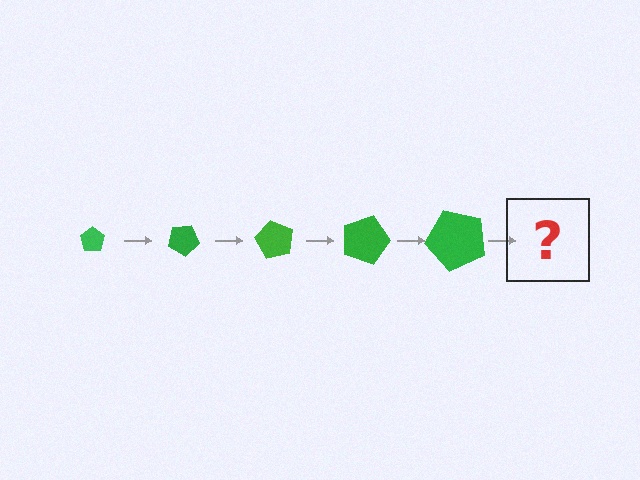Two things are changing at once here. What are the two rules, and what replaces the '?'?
The two rules are that the pentagon grows larger each step and it rotates 30 degrees each step. The '?' should be a pentagon, larger than the previous one and rotated 150 degrees from the start.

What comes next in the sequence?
The next element should be a pentagon, larger than the previous one and rotated 150 degrees from the start.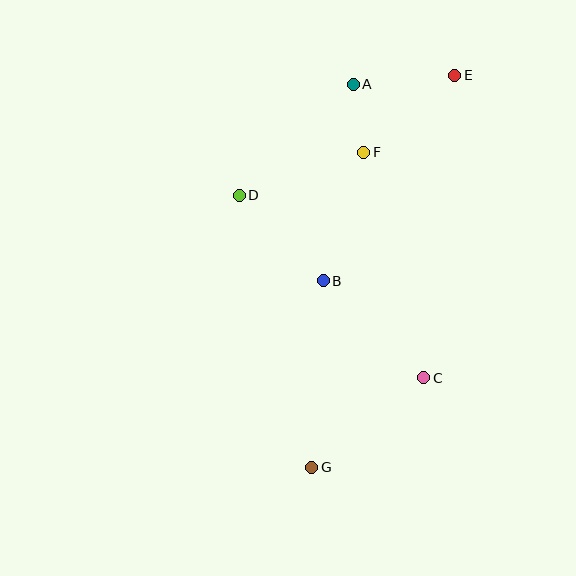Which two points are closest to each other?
Points A and F are closest to each other.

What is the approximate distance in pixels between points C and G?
The distance between C and G is approximately 143 pixels.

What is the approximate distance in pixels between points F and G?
The distance between F and G is approximately 319 pixels.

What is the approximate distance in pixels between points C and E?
The distance between C and E is approximately 304 pixels.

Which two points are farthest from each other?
Points E and G are farthest from each other.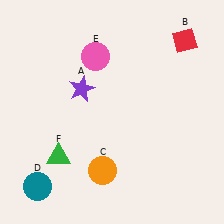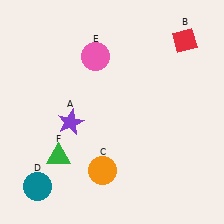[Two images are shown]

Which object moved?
The purple star (A) moved down.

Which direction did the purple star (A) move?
The purple star (A) moved down.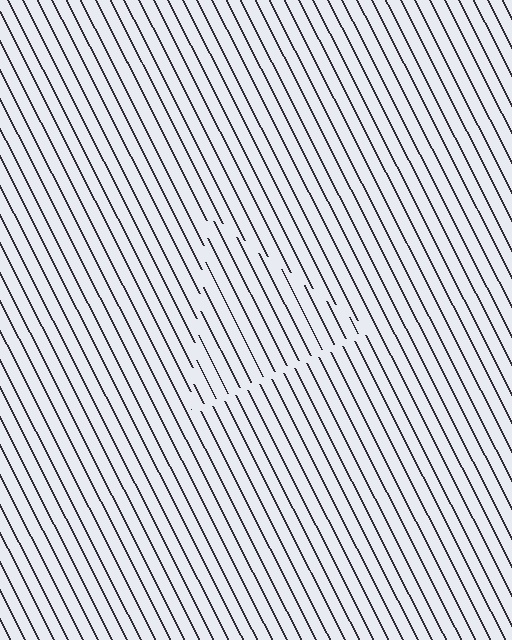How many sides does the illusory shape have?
3 sides — the line-ends trace a triangle.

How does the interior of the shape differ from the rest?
The interior of the shape contains the same grating, shifted by half a period — the contour is defined by the phase discontinuity where line-ends from the inner and outer gratings abut.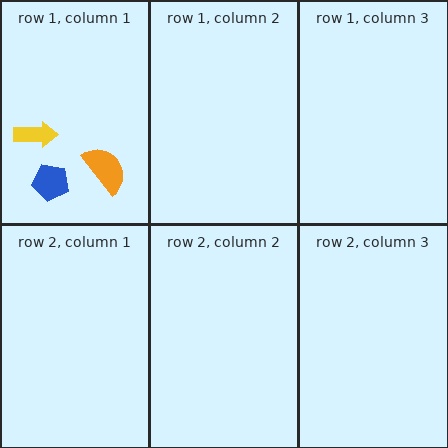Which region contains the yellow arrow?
The row 1, column 1 region.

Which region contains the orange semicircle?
The row 1, column 1 region.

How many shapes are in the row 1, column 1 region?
3.